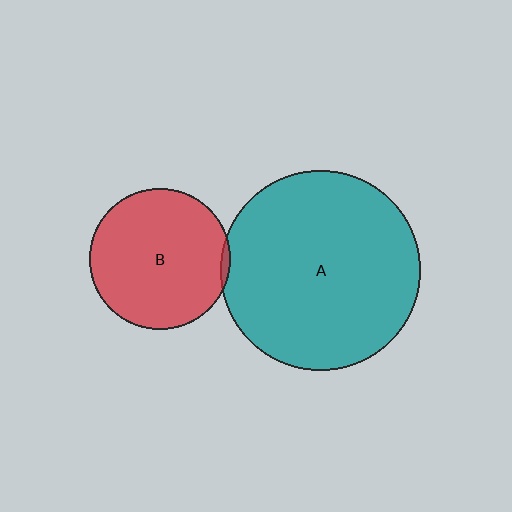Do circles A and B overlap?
Yes.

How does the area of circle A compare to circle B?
Approximately 2.0 times.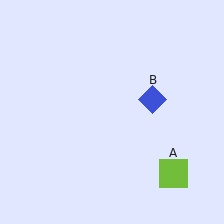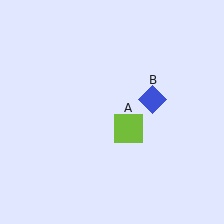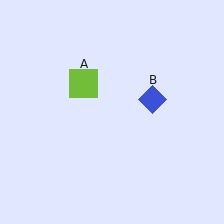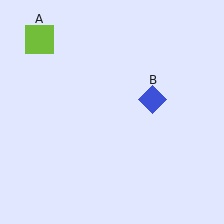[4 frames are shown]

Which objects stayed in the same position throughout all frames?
Blue diamond (object B) remained stationary.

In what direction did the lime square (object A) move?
The lime square (object A) moved up and to the left.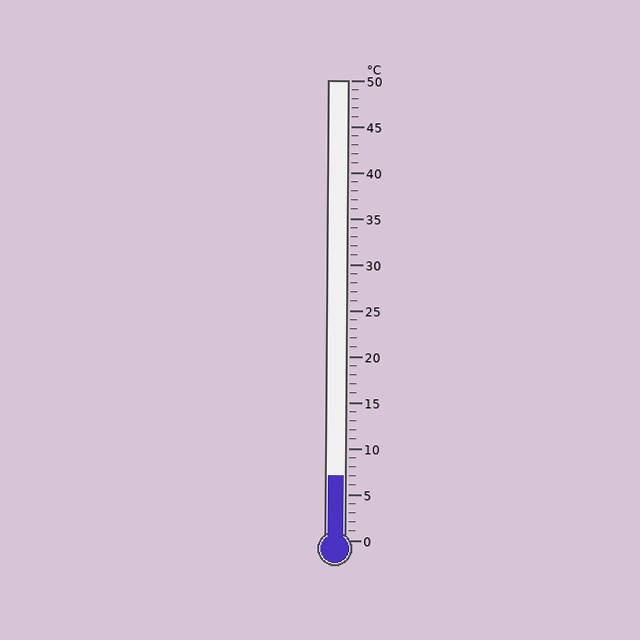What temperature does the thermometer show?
The thermometer shows approximately 7°C.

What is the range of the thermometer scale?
The thermometer scale ranges from 0°C to 50°C.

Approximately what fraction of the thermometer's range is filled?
The thermometer is filled to approximately 15% of its range.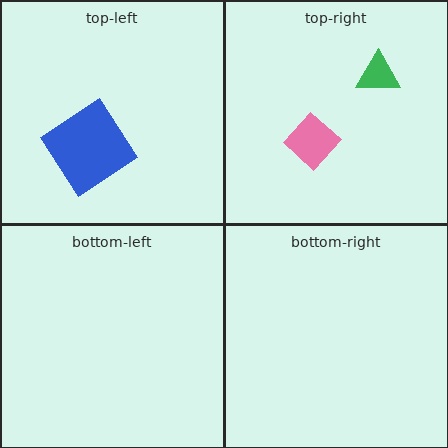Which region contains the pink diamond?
The top-right region.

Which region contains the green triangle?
The top-right region.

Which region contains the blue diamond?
The top-left region.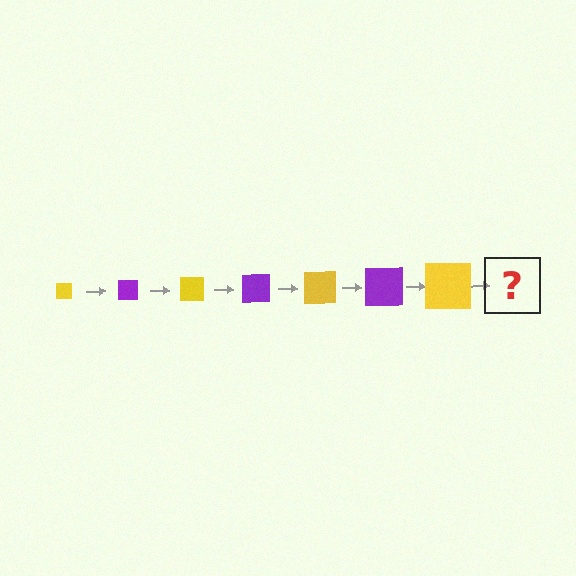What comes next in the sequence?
The next element should be a purple square, larger than the previous one.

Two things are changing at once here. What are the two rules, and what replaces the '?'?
The two rules are that the square grows larger each step and the color cycles through yellow and purple. The '?' should be a purple square, larger than the previous one.